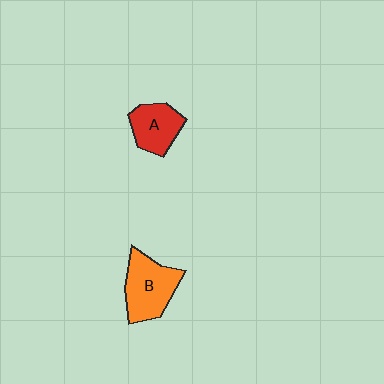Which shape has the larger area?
Shape B (orange).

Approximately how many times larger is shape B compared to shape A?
Approximately 1.4 times.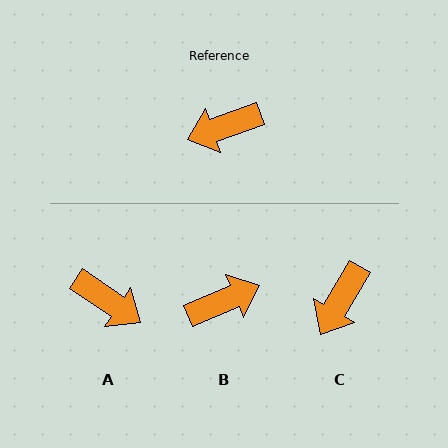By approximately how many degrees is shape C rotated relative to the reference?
Approximately 40 degrees counter-clockwise.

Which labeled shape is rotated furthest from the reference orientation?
B, about 177 degrees away.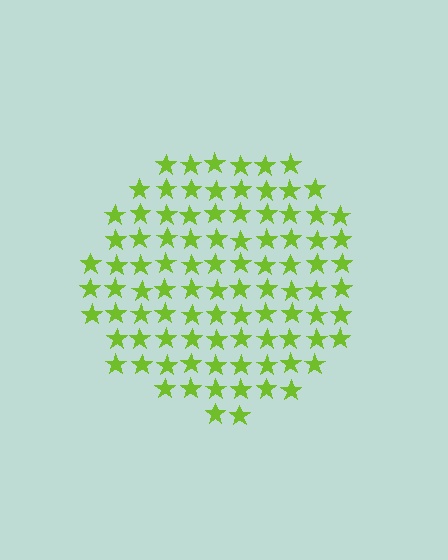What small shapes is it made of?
It is made of small stars.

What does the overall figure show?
The overall figure shows a circle.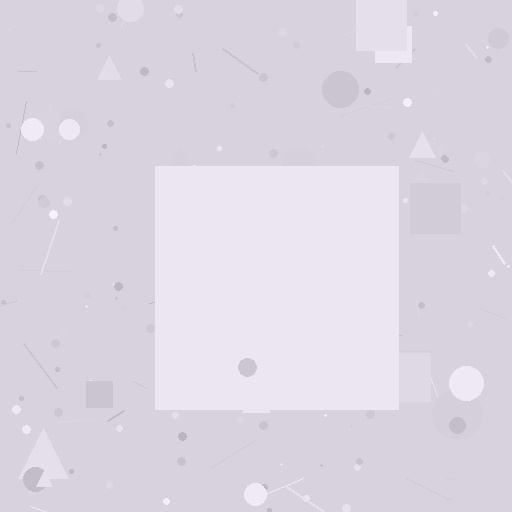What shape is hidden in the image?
A square is hidden in the image.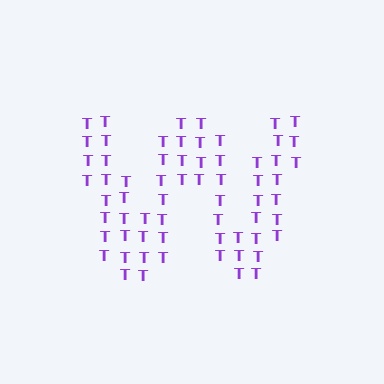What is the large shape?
The large shape is the letter W.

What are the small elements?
The small elements are letter T's.